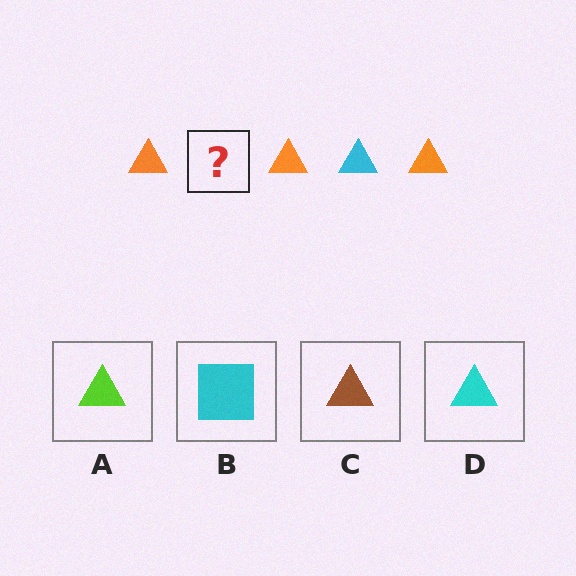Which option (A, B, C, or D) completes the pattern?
D.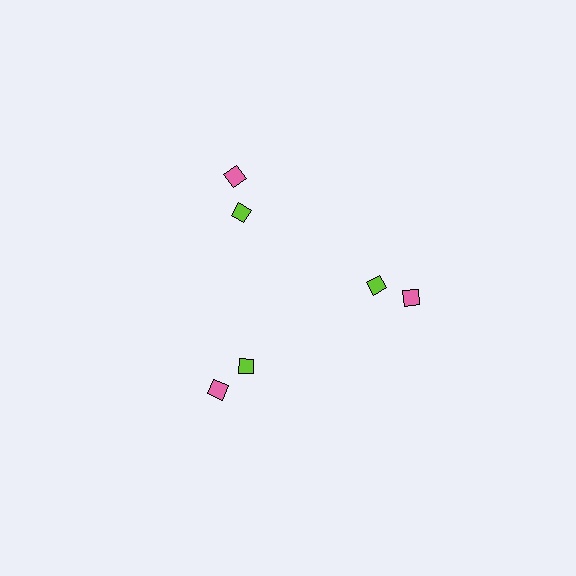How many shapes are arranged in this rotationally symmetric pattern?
There are 6 shapes, arranged in 3 groups of 2.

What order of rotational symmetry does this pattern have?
This pattern has 3-fold rotational symmetry.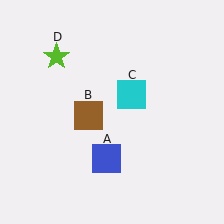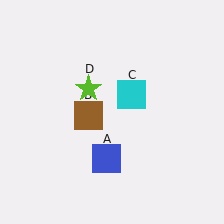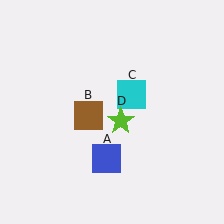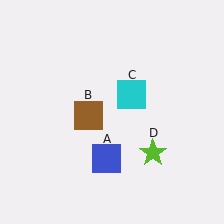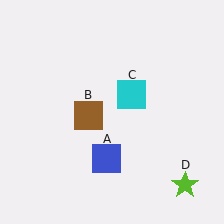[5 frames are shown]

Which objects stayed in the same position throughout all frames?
Blue square (object A) and brown square (object B) and cyan square (object C) remained stationary.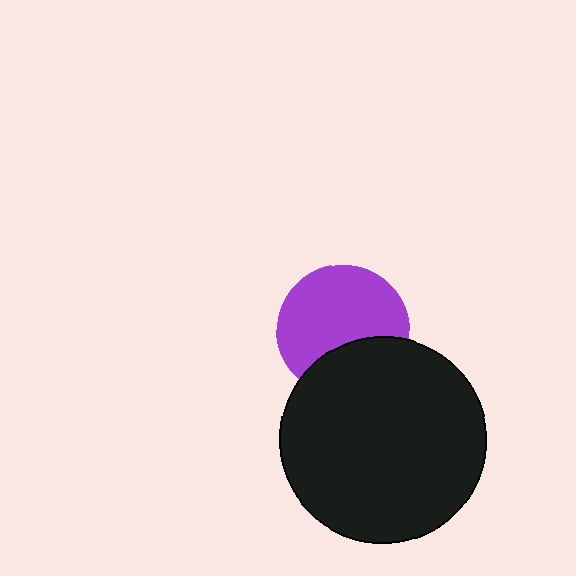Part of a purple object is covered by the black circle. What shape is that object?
It is a circle.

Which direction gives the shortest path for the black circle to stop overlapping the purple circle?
Moving down gives the shortest separation.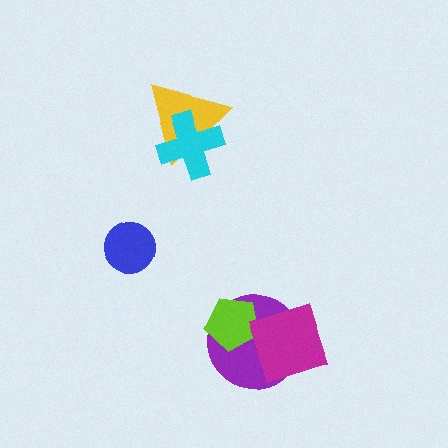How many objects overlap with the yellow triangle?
1 object overlaps with the yellow triangle.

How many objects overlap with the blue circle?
0 objects overlap with the blue circle.